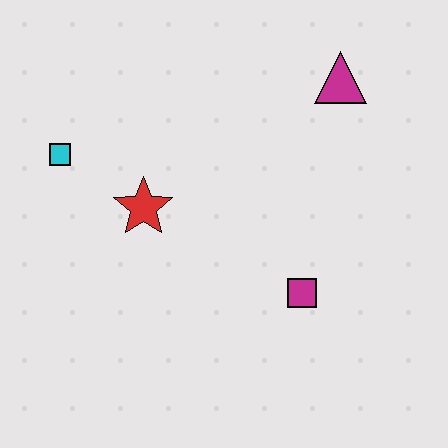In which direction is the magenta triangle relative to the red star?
The magenta triangle is to the right of the red star.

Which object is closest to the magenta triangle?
The magenta square is closest to the magenta triangle.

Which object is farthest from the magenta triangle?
The cyan square is farthest from the magenta triangle.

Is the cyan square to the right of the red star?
No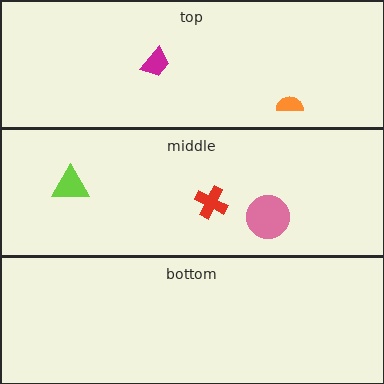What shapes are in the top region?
The magenta trapezoid, the orange semicircle.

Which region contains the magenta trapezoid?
The top region.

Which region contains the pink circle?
The middle region.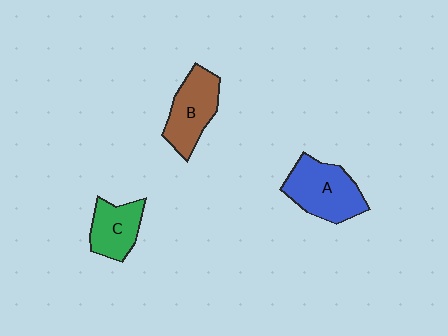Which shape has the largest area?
Shape A (blue).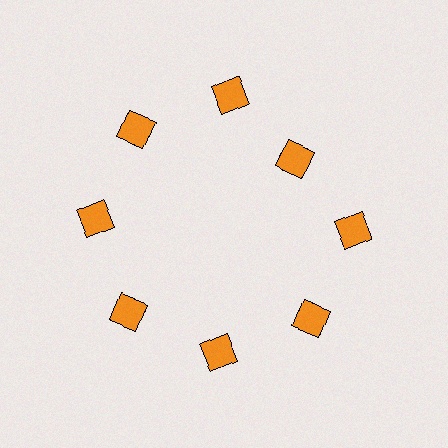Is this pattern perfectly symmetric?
No. The 8 orange squares are arranged in a ring, but one element near the 2 o'clock position is pulled inward toward the center, breaking the 8-fold rotational symmetry.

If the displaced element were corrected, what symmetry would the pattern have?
It would have 8-fold rotational symmetry — the pattern would map onto itself every 45 degrees.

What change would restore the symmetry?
The symmetry would be restored by moving it outward, back onto the ring so that all 8 squares sit at equal angles and equal distance from the center.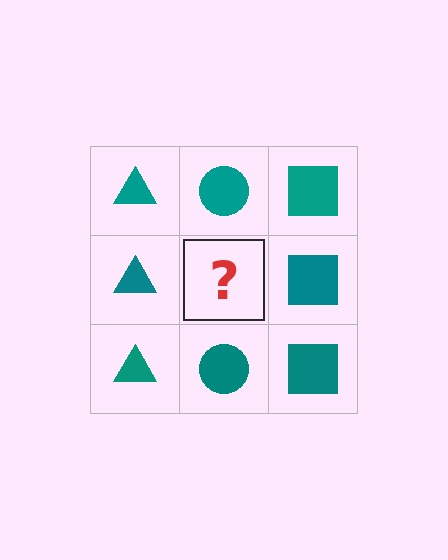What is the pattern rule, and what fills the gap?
The rule is that each column has a consistent shape. The gap should be filled with a teal circle.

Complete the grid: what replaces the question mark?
The question mark should be replaced with a teal circle.